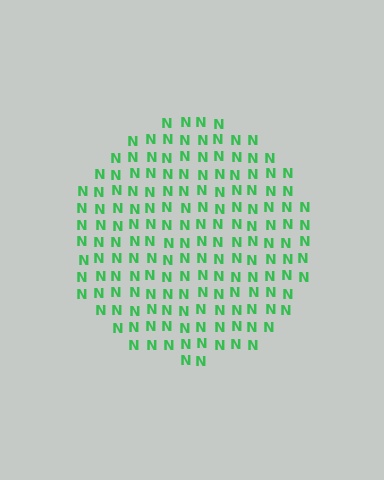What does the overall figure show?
The overall figure shows a circle.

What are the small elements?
The small elements are letter N's.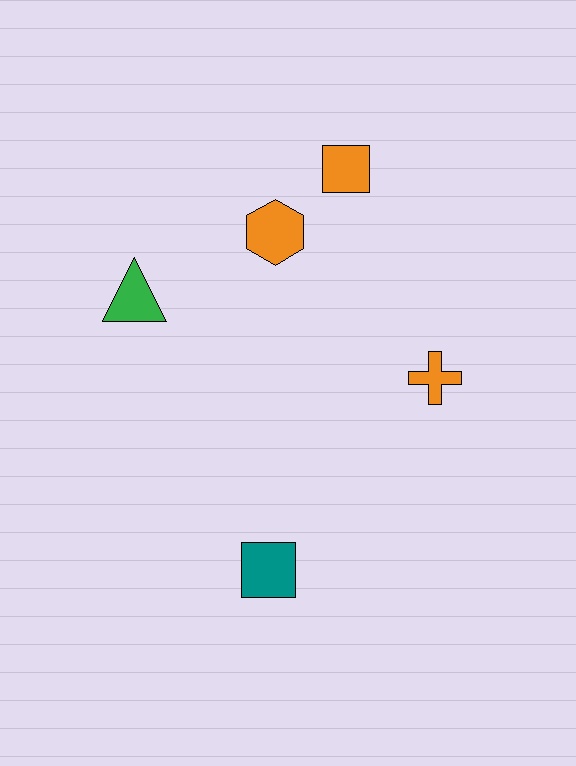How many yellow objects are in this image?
There are no yellow objects.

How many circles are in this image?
There are no circles.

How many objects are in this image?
There are 5 objects.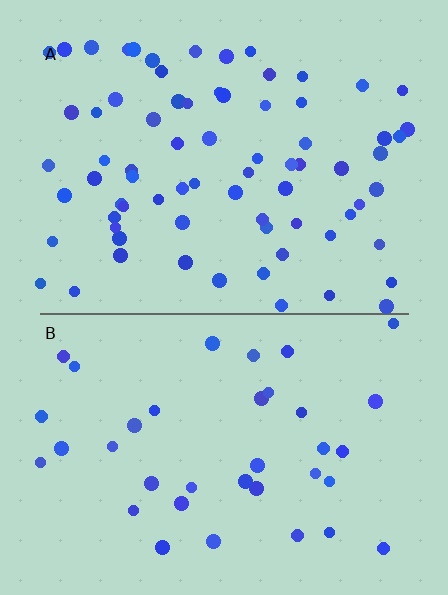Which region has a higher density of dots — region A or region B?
A (the top).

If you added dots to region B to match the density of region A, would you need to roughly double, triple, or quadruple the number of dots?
Approximately double.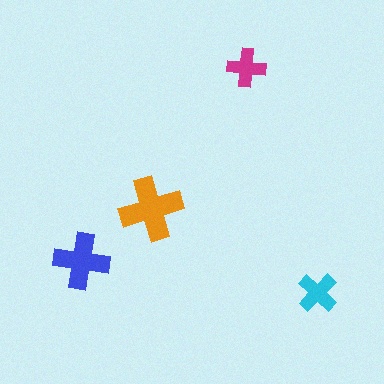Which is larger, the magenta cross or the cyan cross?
The cyan one.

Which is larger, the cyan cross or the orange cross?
The orange one.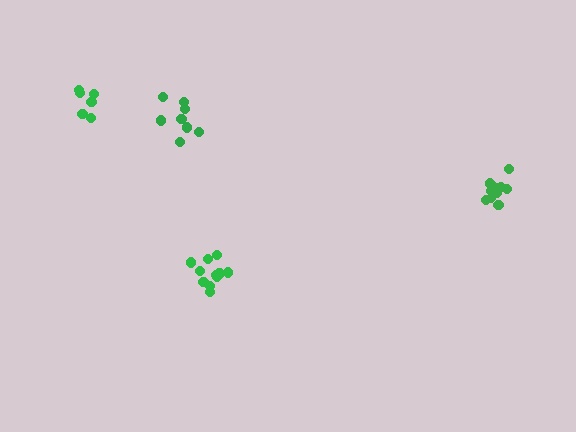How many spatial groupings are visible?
There are 4 spatial groupings.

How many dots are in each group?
Group 1: 11 dots, Group 2: 11 dots, Group 3: 6 dots, Group 4: 8 dots (36 total).